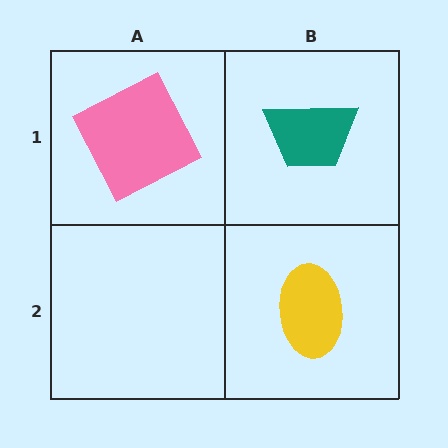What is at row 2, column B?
A yellow ellipse.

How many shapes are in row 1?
2 shapes.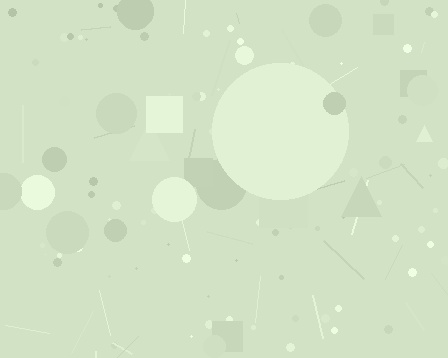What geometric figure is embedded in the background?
A circle is embedded in the background.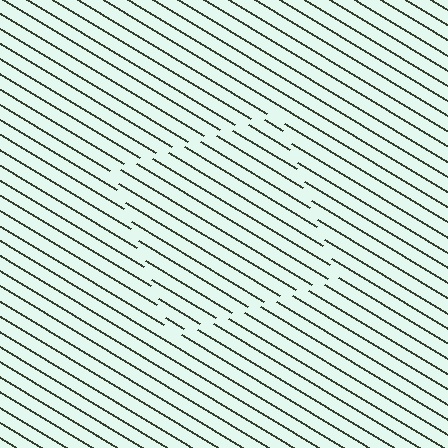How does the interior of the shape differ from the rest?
The interior of the shape contains the same grating, shifted by half a period — the contour is defined by the phase discontinuity where line-ends from the inner and outer gratings abut.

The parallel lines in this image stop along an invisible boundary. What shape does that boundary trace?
An illusory square. The interior of the shape contains the same grating, shifted by half a period — the contour is defined by the phase discontinuity where line-ends from the inner and outer gratings abut.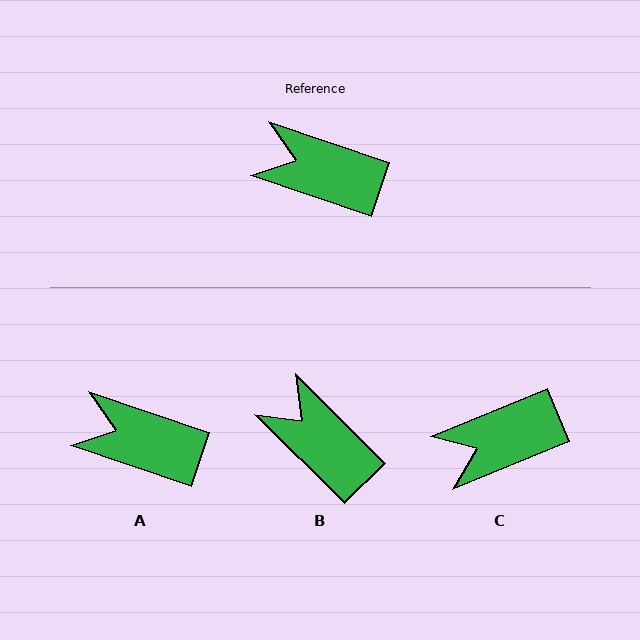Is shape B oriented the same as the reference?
No, it is off by about 26 degrees.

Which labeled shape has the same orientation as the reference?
A.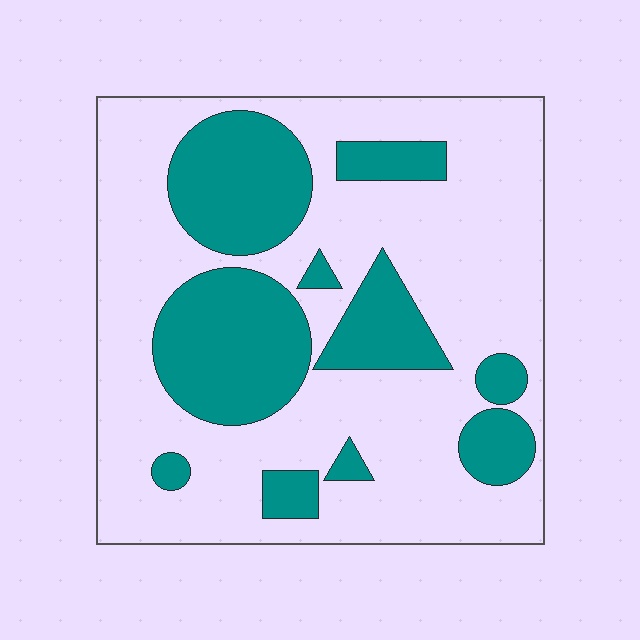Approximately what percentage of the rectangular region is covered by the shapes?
Approximately 30%.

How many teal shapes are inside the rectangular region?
10.